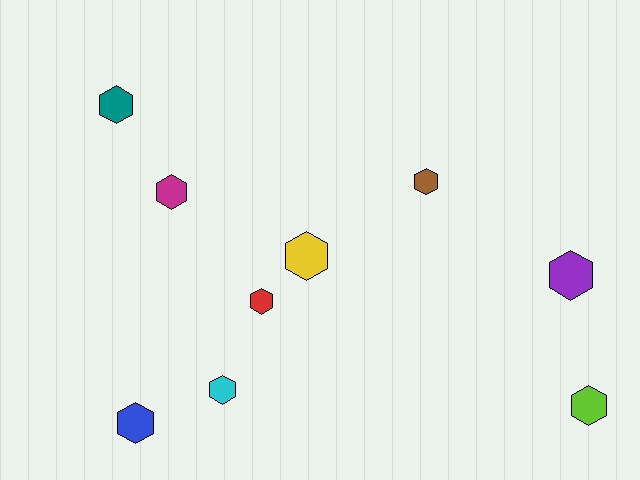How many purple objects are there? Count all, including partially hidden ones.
There is 1 purple object.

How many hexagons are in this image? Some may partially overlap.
There are 9 hexagons.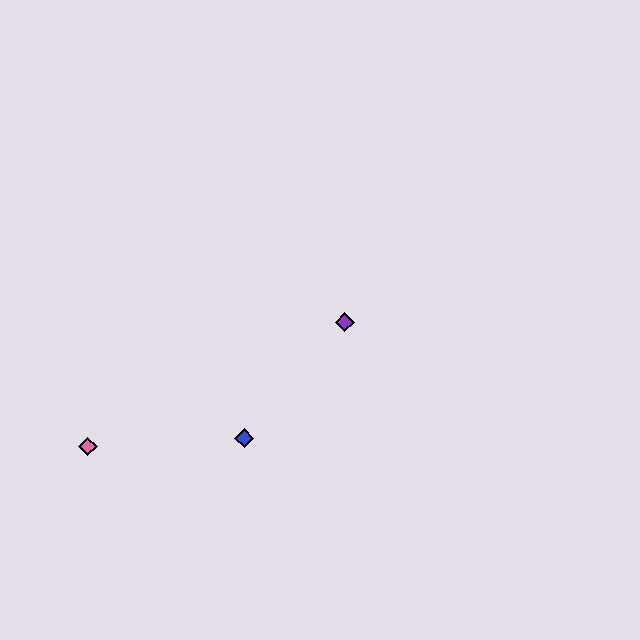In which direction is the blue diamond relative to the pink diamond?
The blue diamond is to the right of the pink diamond.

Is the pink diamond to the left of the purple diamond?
Yes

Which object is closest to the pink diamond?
The blue diamond is closest to the pink diamond.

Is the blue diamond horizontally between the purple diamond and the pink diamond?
Yes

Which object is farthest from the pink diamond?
The purple diamond is farthest from the pink diamond.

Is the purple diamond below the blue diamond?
No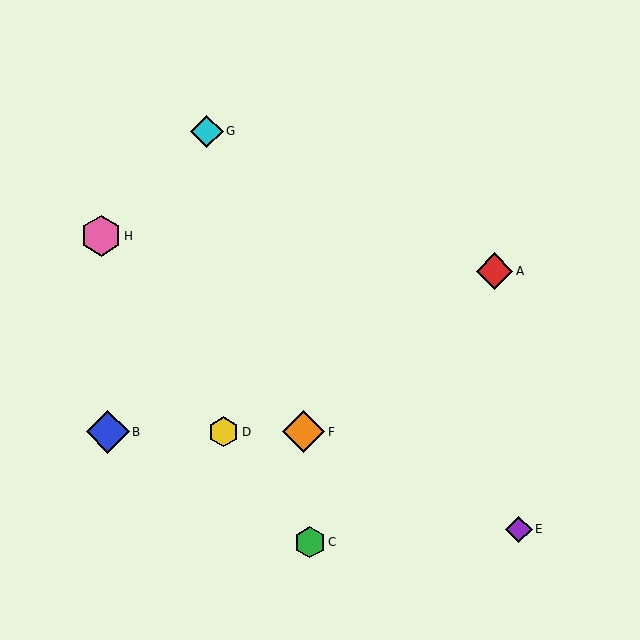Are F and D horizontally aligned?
Yes, both are at y≈432.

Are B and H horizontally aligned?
No, B is at y≈432 and H is at y≈236.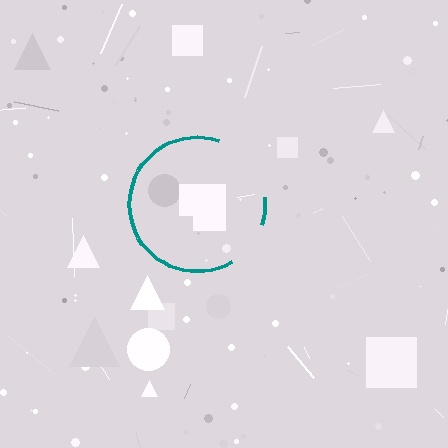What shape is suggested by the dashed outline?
The dashed outline suggests a circle.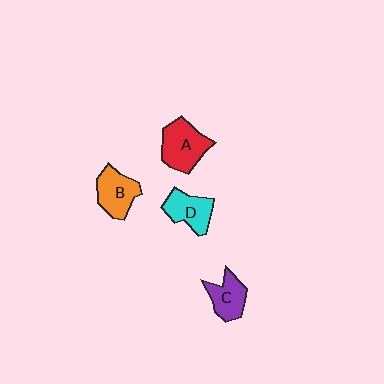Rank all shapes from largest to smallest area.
From largest to smallest: A (red), B (orange), D (cyan), C (purple).